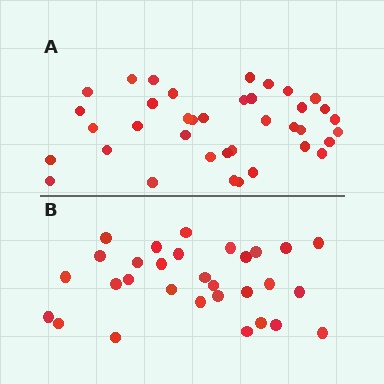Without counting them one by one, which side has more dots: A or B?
Region A (the top region) has more dots.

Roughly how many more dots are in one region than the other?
Region A has roughly 8 or so more dots than region B.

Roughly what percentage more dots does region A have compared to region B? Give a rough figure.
About 25% more.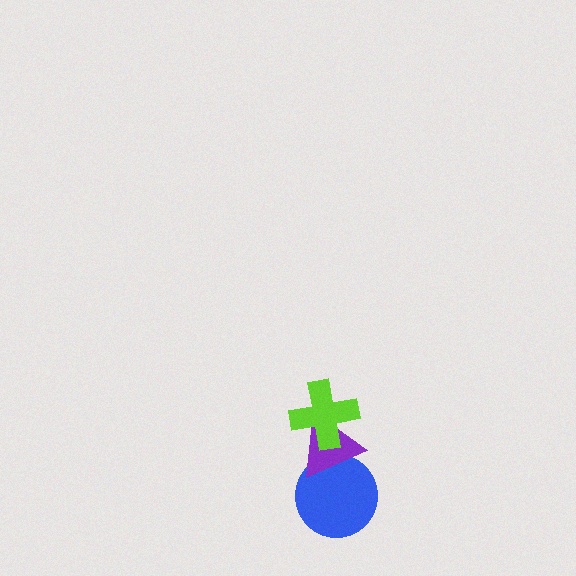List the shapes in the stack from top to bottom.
From top to bottom: the lime cross, the purple triangle, the blue circle.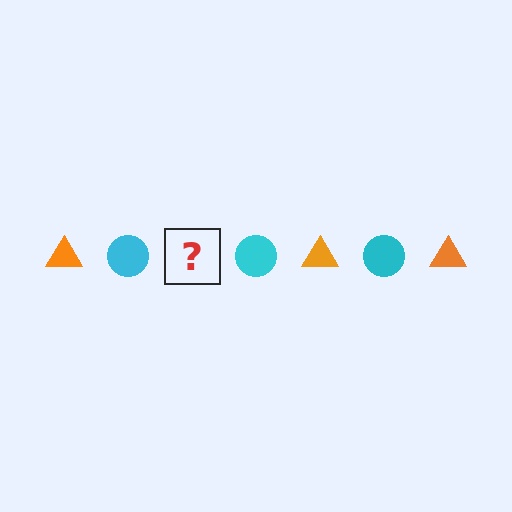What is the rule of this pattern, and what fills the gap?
The rule is that the pattern alternates between orange triangle and cyan circle. The gap should be filled with an orange triangle.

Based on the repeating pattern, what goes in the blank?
The blank should be an orange triangle.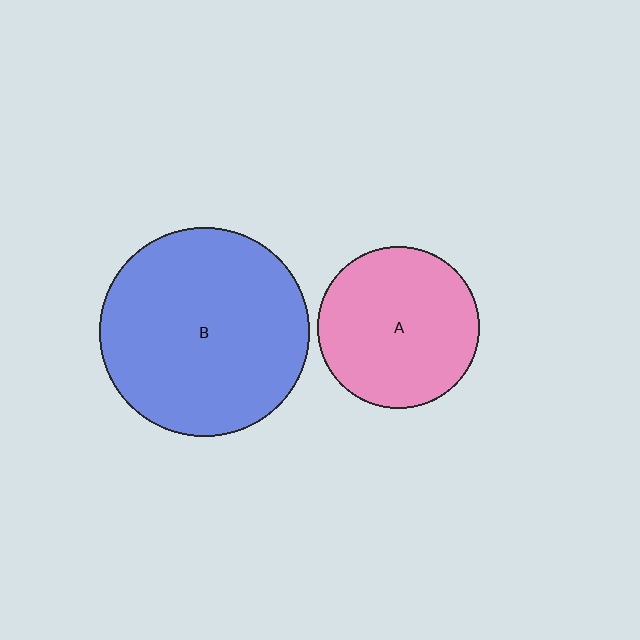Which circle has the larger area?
Circle B (blue).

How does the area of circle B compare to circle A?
Approximately 1.7 times.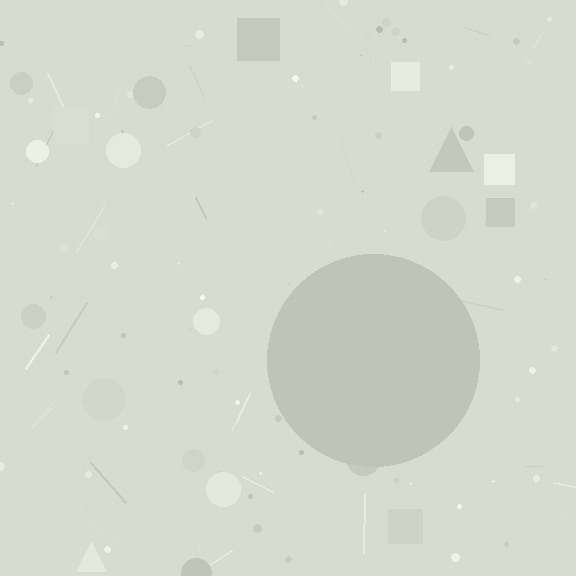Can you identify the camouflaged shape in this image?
The camouflaged shape is a circle.